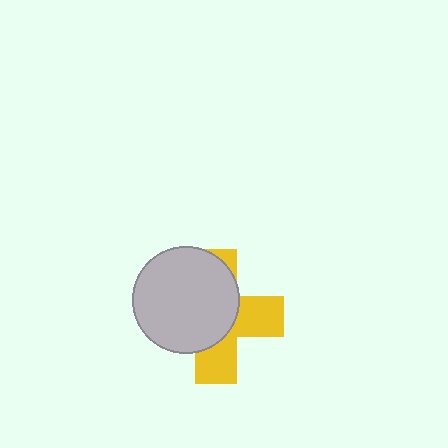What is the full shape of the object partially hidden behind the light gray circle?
The partially hidden object is a yellow cross.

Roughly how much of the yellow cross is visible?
A small part of it is visible (roughly 43%).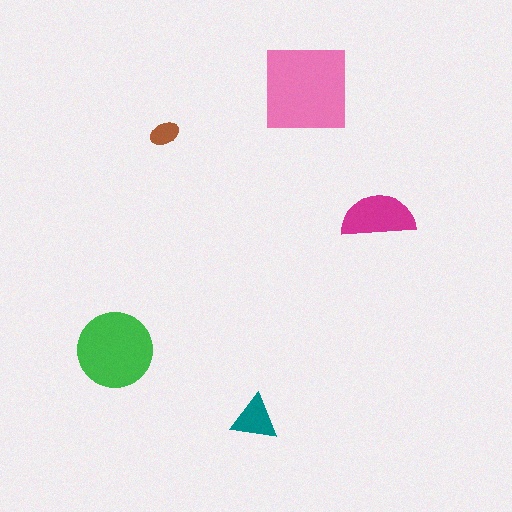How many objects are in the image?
There are 5 objects in the image.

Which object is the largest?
The pink square.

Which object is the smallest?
The brown ellipse.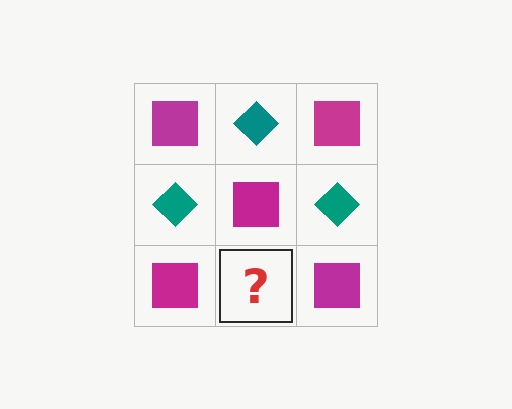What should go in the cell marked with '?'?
The missing cell should contain a teal diamond.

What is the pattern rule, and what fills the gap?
The rule is that it alternates magenta square and teal diamond in a checkerboard pattern. The gap should be filled with a teal diamond.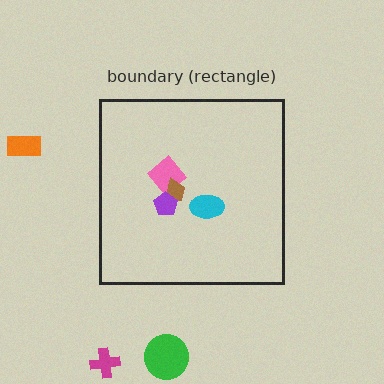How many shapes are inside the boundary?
4 inside, 3 outside.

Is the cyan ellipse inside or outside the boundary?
Inside.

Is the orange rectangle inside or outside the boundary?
Outside.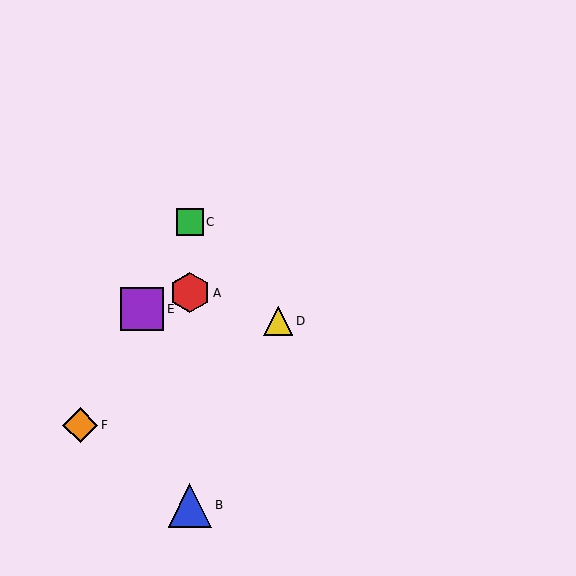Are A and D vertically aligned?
No, A is at x≈190 and D is at x≈278.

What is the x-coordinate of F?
Object F is at x≈80.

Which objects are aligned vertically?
Objects A, B, C are aligned vertically.